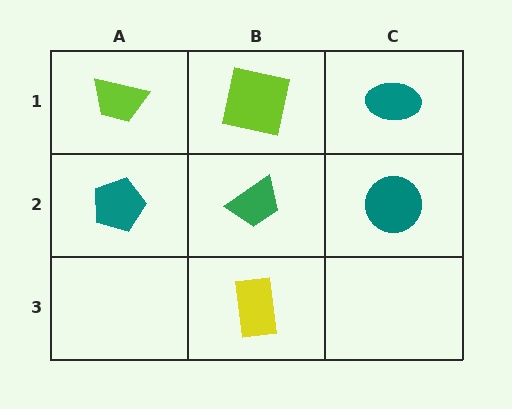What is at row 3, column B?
A yellow rectangle.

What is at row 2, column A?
A teal pentagon.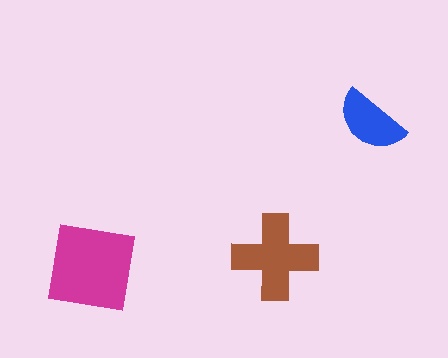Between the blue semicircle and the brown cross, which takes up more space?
The brown cross.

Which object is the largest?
The magenta square.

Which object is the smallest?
The blue semicircle.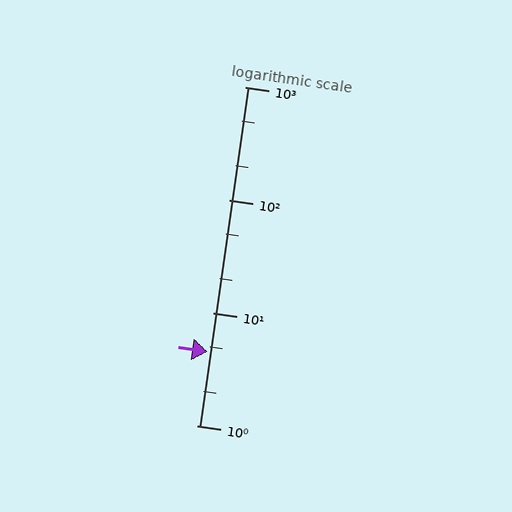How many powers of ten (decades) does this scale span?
The scale spans 3 decades, from 1 to 1000.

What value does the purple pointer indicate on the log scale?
The pointer indicates approximately 4.5.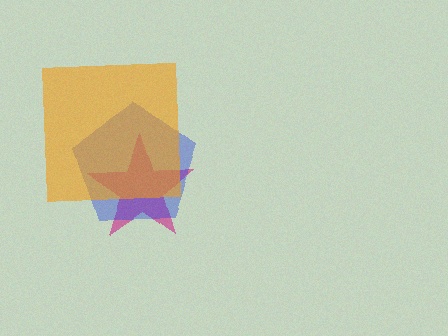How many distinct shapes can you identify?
There are 3 distinct shapes: a magenta star, a blue pentagon, an orange square.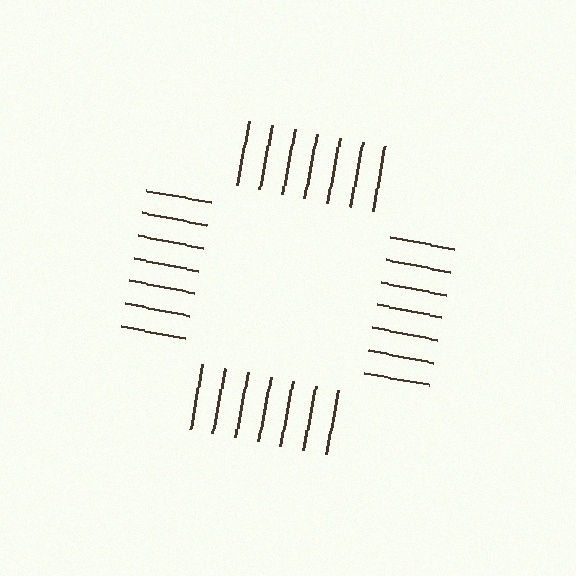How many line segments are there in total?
28 — 7 along each of the 4 edges.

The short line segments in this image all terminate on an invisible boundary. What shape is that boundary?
An illusory square — the line segments terminate on its edges but no continuous stroke is drawn.